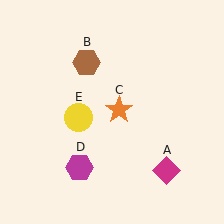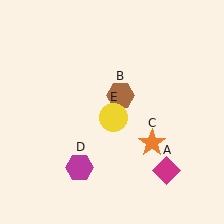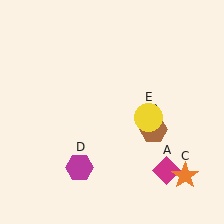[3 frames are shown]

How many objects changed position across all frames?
3 objects changed position: brown hexagon (object B), orange star (object C), yellow circle (object E).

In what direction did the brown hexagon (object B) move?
The brown hexagon (object B) moved down and to the right.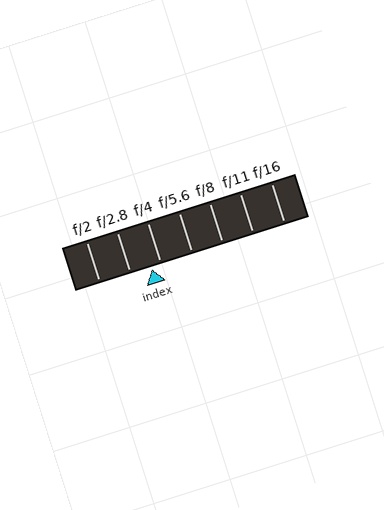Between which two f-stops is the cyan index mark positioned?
The index mark is between f/2.8 and f/4.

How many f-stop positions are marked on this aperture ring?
There are 7 f-stop positions marked.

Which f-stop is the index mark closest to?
The index mark is closest to f/4.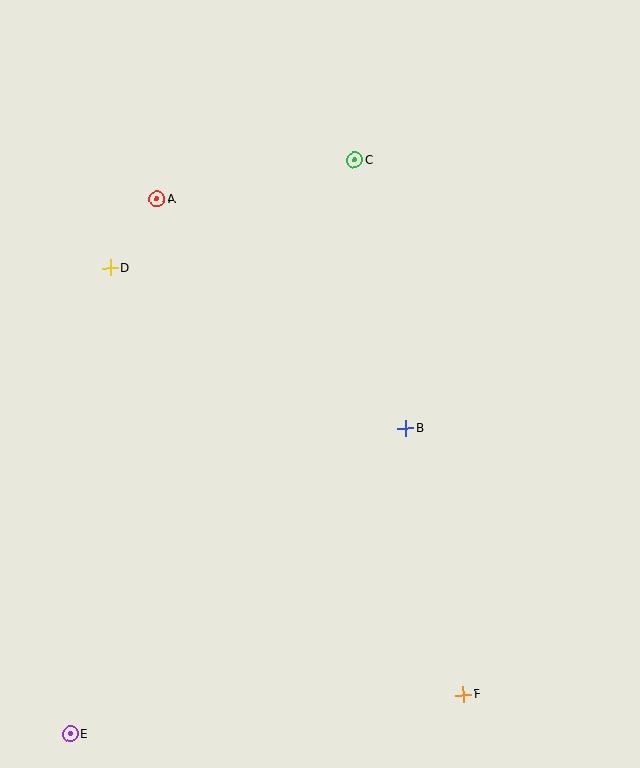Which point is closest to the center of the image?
Point B at (405, 428) is closest to the center.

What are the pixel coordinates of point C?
Point C is at (355, 160).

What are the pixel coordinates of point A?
Point A is at (157, 199).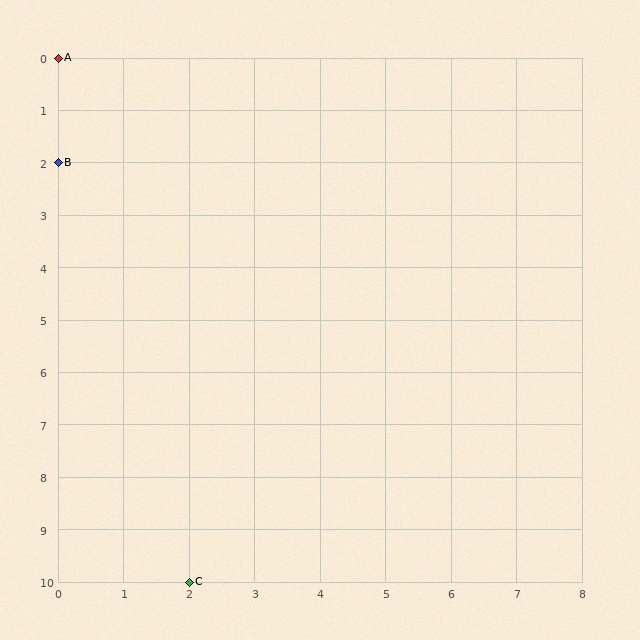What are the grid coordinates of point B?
Point B is at grid coordinates (0, 2).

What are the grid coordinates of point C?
Point C is at grid coordinates (2, 10).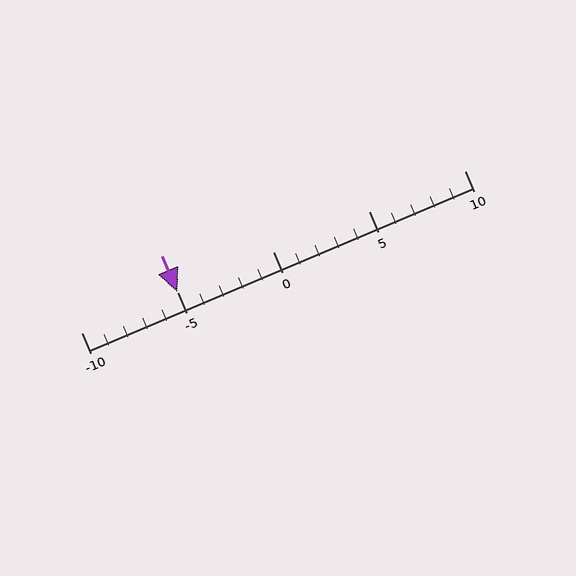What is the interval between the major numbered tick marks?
The major tick marks are spaced 5 units apart.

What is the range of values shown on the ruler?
The ruler shows values from -10 to 10.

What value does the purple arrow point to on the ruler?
The purple arrow points to approximately -5.